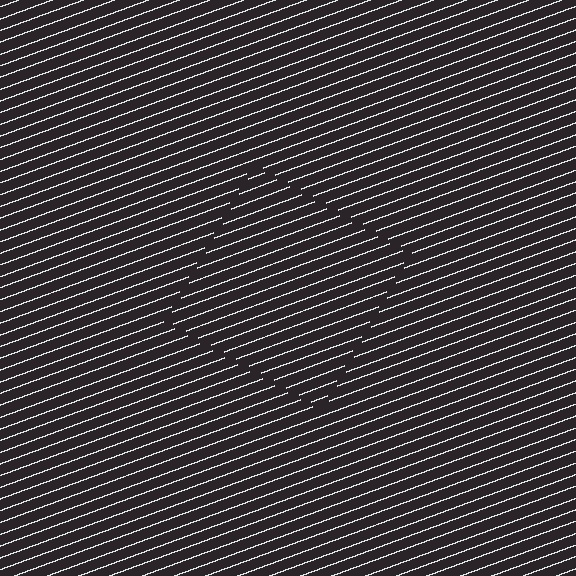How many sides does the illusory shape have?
4 sides — the line-ends trace a square.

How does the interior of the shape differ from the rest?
The interior of the shape contains the same grating, shifted by half a period — the contour is defined by the phase discontinuity where line-ends from the inner and outer gratings abut.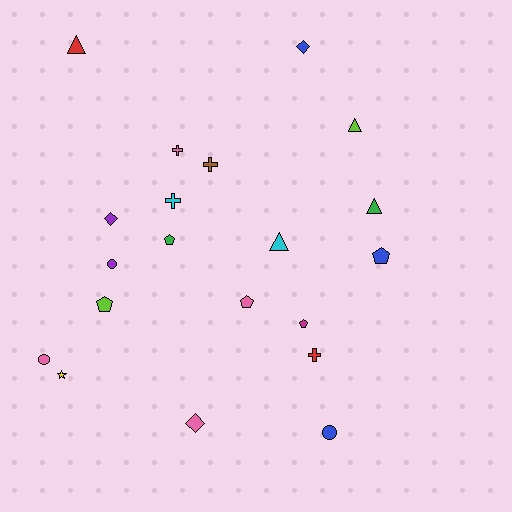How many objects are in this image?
There are 20 objects.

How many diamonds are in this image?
There are 3 diamonds.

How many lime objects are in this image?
There are 2 lime objects.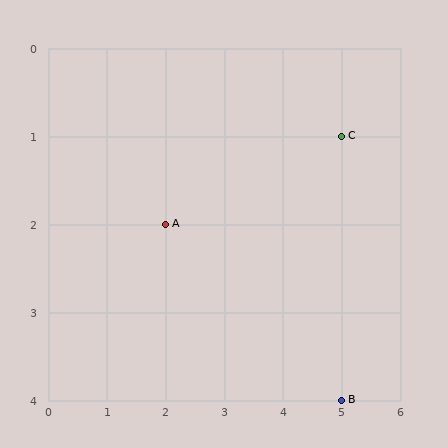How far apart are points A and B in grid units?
Points A and B are 3 columns and 2 rows apart (about 3.6 grid units diagonally).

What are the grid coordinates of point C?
Point C is at grid coordinates (5, 1).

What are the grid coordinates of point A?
Point A is at grid coordinates (2, 2).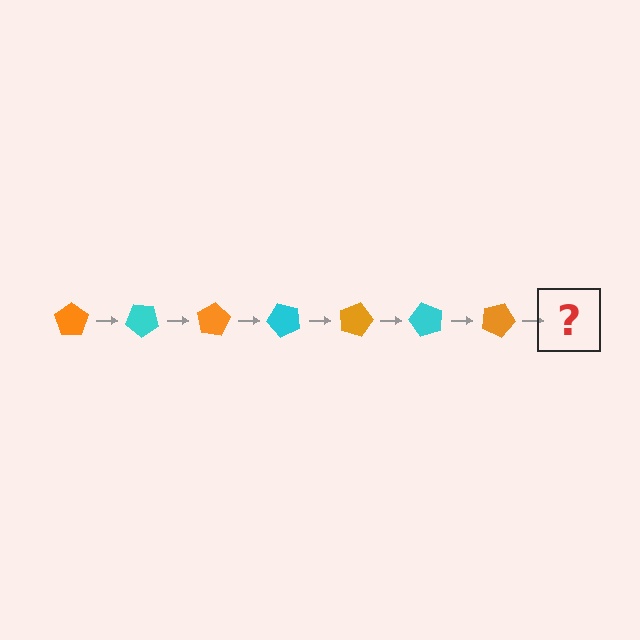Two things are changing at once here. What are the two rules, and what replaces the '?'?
The two rules are that it rotates 40 degrees each step and the color cycles through orange and cyan. The '?' should be a cyan pentagon, rotated 280 degrees from the start.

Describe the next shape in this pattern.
It should be a cyan pentagon, rotated 280 degrees from the start.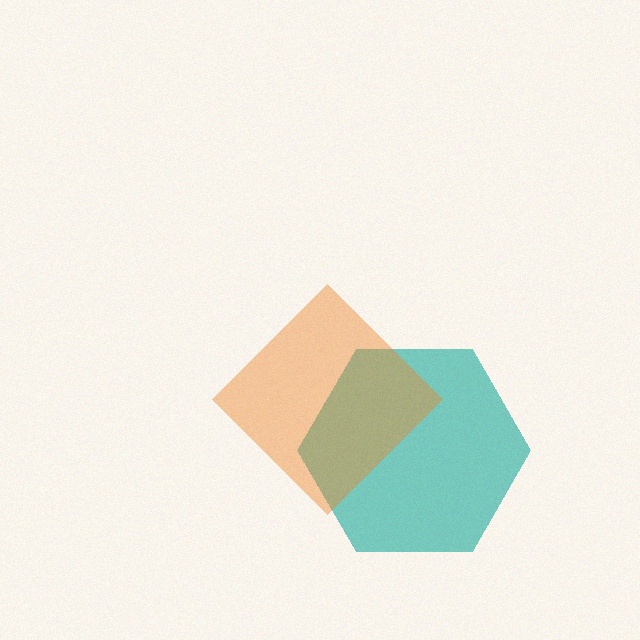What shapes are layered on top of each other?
The layered shapes are: a teal hexagon, an orange diamond.